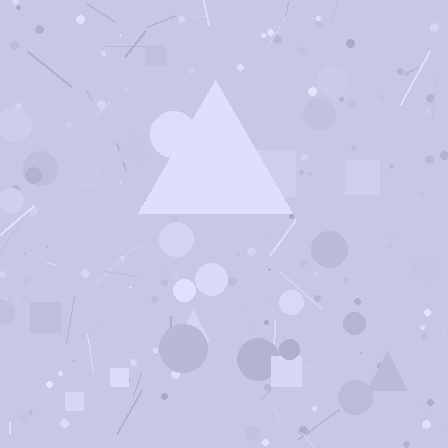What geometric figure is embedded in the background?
A triangle is embedded in the background.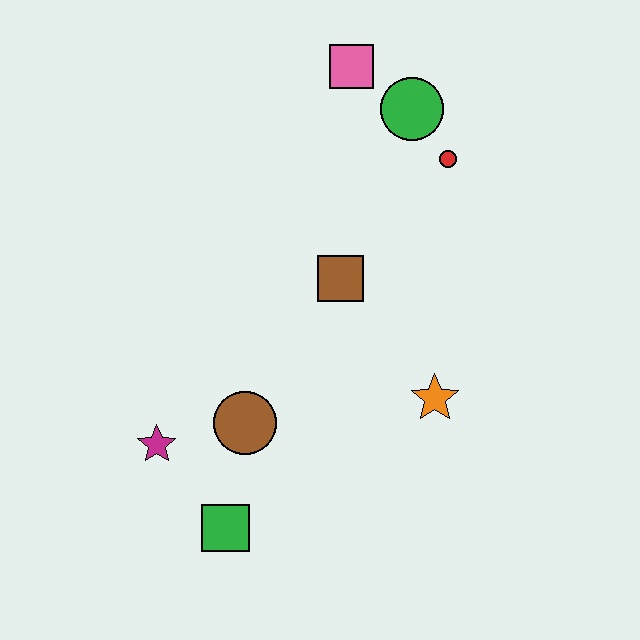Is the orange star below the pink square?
Yes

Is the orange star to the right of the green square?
Yes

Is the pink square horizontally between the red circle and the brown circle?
Yes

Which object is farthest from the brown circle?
The pink square is farthest from the brown circle.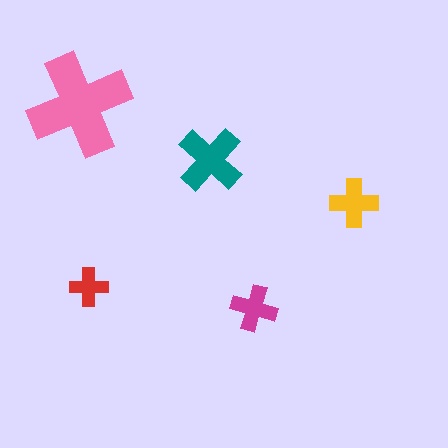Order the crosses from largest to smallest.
the pink one, the teal one, the yellow one, the magenta one, the red one.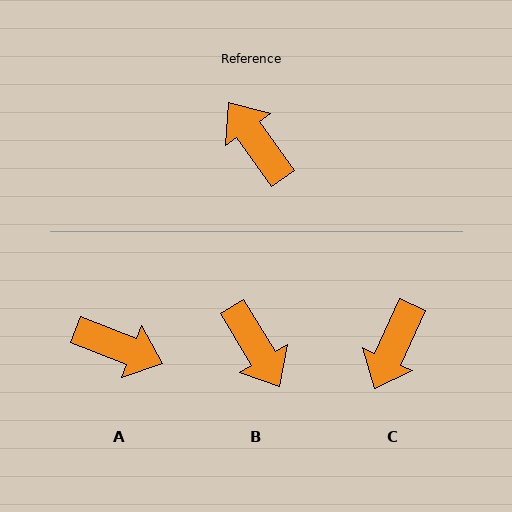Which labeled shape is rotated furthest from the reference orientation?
B, about 175 degrees away.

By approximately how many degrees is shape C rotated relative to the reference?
Approximately 120 degrees counter-clockwise.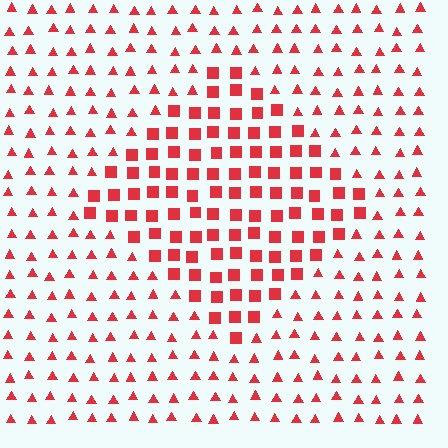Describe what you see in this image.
The image is filled with small red elements arranged in a uniform grid. A diamond-shaped region contains squares, while the surrounding area contains triangles. The boundary is defined purely by the change in element shape.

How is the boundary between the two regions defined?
The boundary is defined by a change in element shape: squares inside vs. triangles outside. All elements share the same color and spacing.